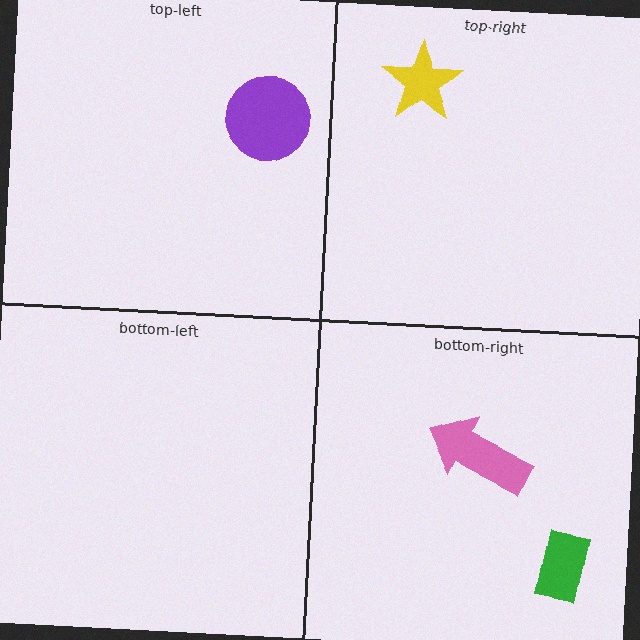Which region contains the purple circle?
The top-left region.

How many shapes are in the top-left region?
1.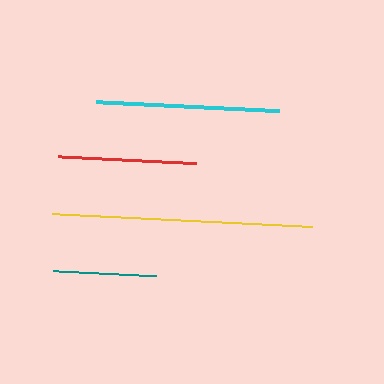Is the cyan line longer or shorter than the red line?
The cyan line is longer than the red line.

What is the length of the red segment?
The red segment is approximately 139 pixels long.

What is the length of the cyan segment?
The cyan segment is approximately 183 pixels long.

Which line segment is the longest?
The yellow line is the longest at approximately 261 pixels.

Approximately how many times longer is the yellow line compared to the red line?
The yellow line is approximately 1.9 times the length of the red line.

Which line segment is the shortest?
The teal line is the shortest at approximately 104 pixels.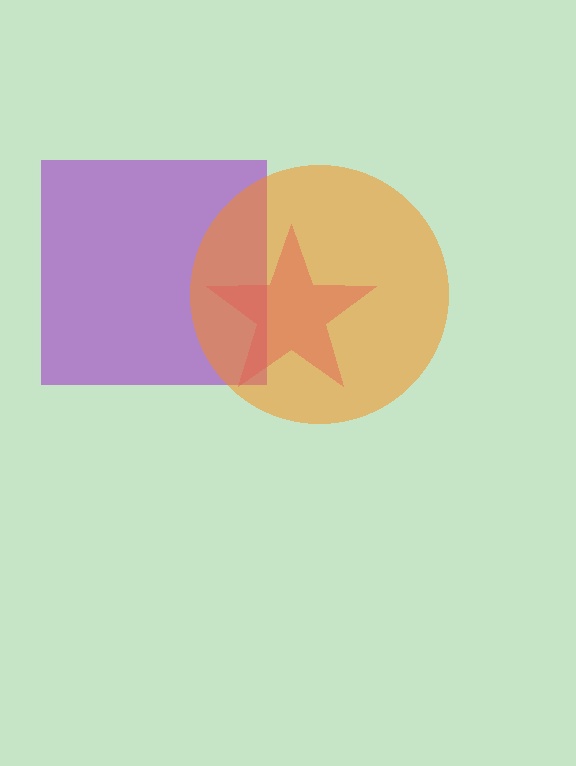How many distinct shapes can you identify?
There are 3 distinct shapes: a purple square, a magenta star, an orange circle.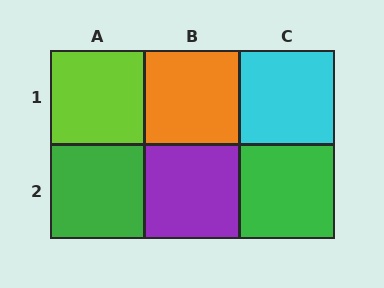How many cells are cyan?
1 cell is cyan.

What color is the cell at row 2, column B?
Purple.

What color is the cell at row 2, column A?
Green.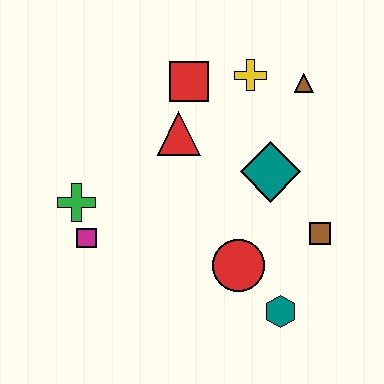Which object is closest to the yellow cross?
The brown triangle is closest to the yellow cross.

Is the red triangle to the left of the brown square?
Yes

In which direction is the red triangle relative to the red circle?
The red triangle is above the red circle.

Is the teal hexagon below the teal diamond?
Yes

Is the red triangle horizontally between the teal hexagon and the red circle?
No